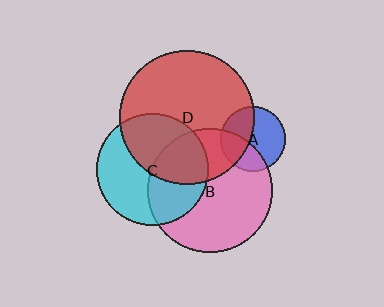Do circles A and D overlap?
Yes.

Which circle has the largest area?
Circle D (red).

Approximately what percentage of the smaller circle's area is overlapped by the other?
Approximately 40%.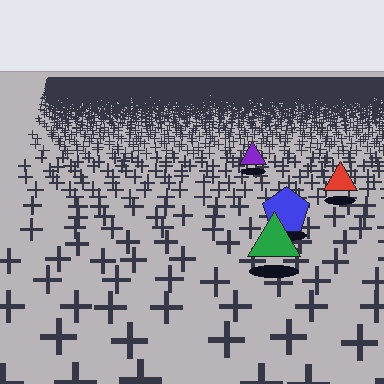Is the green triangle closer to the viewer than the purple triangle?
Yes. The green triangle is closer — you can tell from the texture gradient: the ground texture is coarser near it.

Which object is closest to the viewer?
The green triangle is closest. The texture marks near it are larger and more spread out.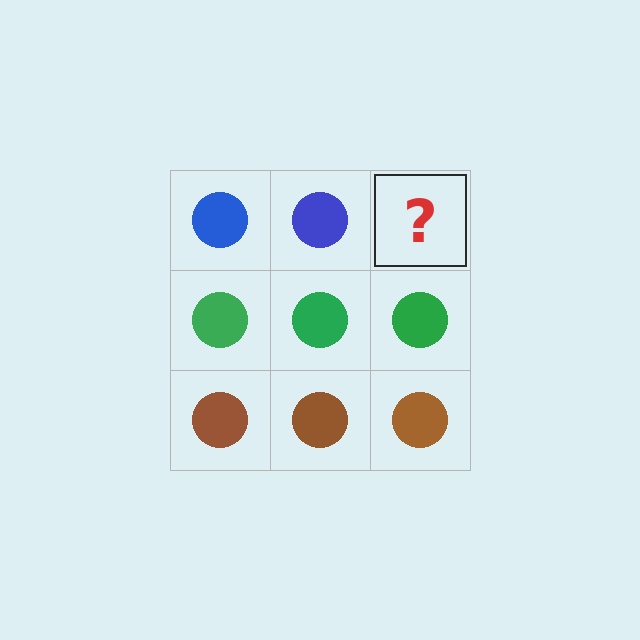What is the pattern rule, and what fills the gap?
The rule is that each row has a consistent color. The gap should be filled with a blue circle.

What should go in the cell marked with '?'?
The missing cell should contain a blue circle.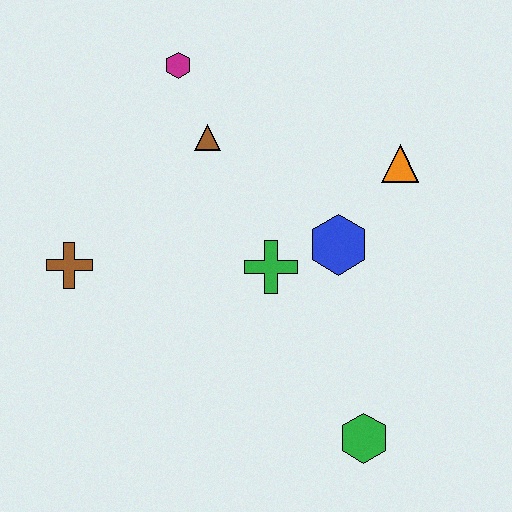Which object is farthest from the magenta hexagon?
The green hexagon is farthest from the magenta hexagon.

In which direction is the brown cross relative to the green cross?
The brown cross is to the left of the green cross.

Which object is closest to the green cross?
The blue hexagon is closest to the green cross.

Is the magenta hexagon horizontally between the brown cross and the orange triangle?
Yes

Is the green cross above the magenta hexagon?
No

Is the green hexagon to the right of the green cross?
Yes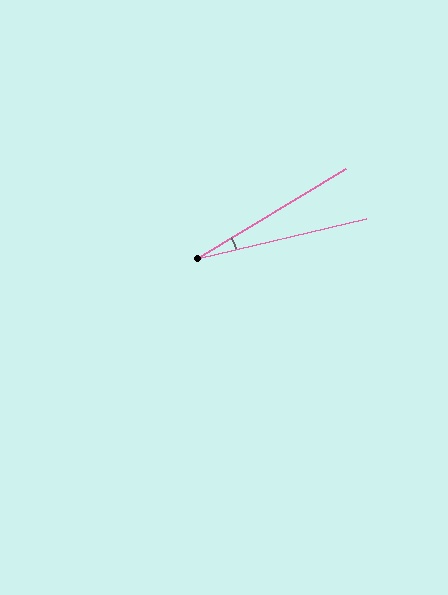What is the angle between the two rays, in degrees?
Approximately 18 degrees.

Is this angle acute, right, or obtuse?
It is acute.